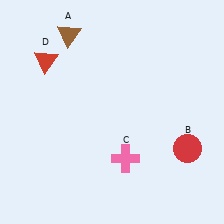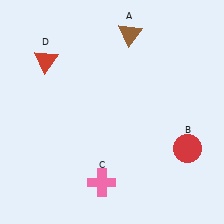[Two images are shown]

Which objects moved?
The objects that moved are: the brown triangle (A), the pink cross (C).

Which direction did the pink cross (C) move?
The pink cross (C) moved down.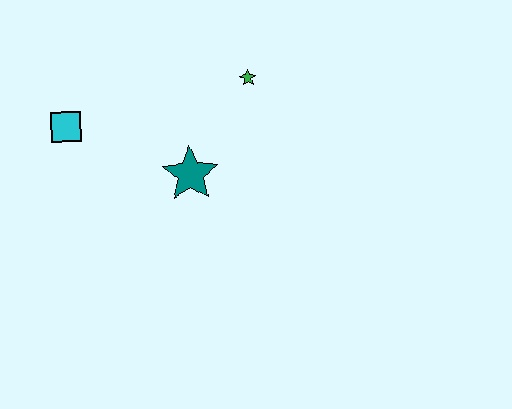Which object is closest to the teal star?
The green star is closest to the teal star.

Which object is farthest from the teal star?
The cyan square is farthest from the teal star.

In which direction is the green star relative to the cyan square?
The green star is to the right of the cyan square.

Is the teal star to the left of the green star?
Yes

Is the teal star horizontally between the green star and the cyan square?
Yes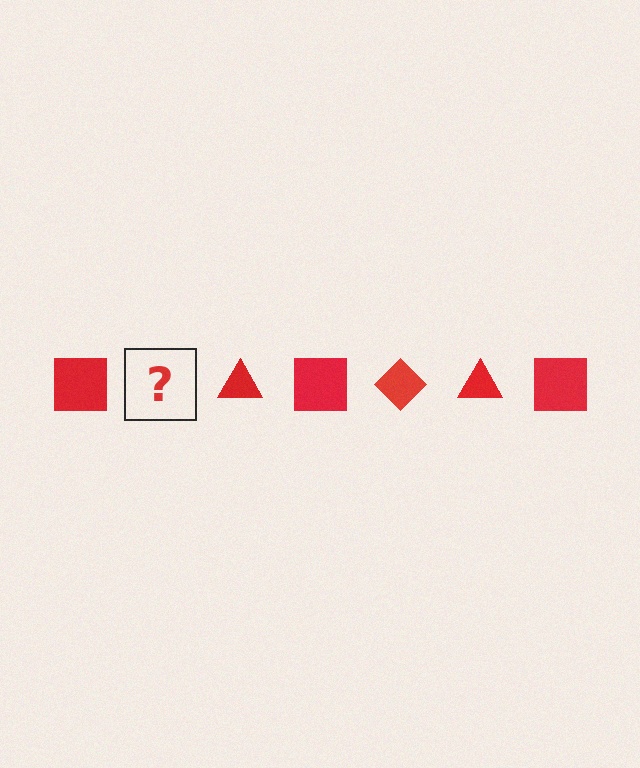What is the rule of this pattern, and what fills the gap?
The rule is that the pattern cycles through square, diamond, triangle shapes in red. The gap should be filled with a red diamond.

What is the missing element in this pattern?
The missing element is a red diamond.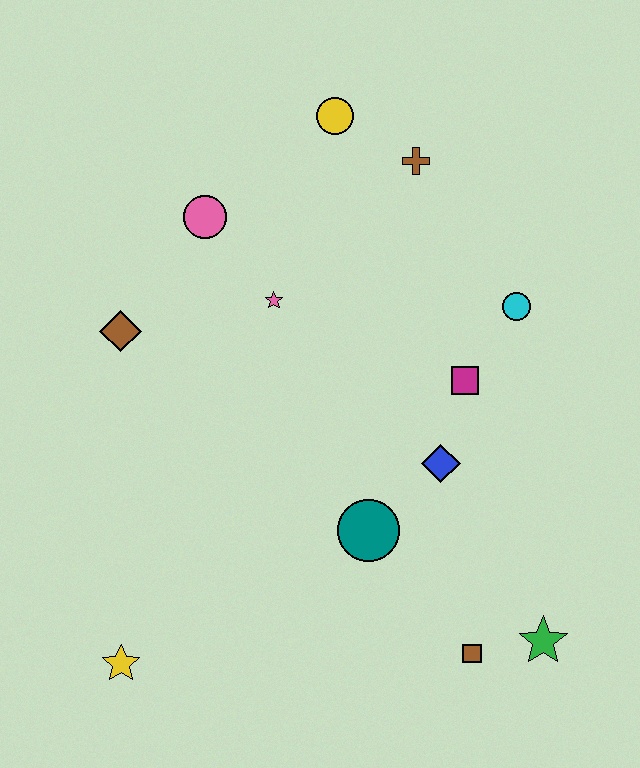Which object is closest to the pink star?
The pink circle is closest to the pink star.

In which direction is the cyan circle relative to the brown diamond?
The cyan circle is to the right of the brown diamond.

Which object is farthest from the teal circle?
The yellow circle is farthest from the teal circle.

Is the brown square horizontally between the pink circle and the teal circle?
No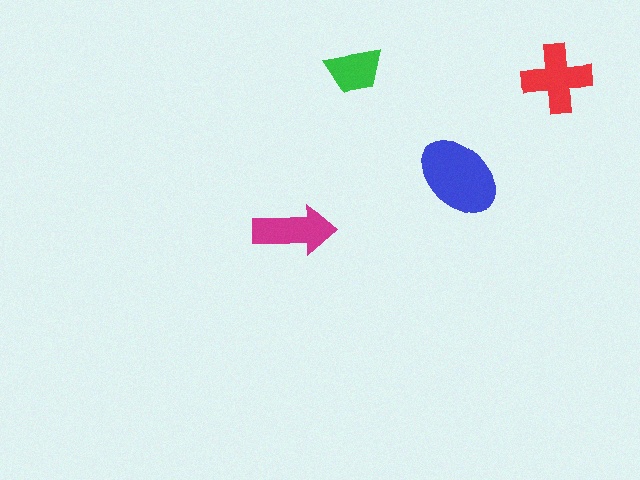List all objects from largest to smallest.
The blue ellipse, the red cross, the magenta arrow, the green trapezoid.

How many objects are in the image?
There are 4 objects in the image.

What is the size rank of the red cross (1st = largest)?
2nd.